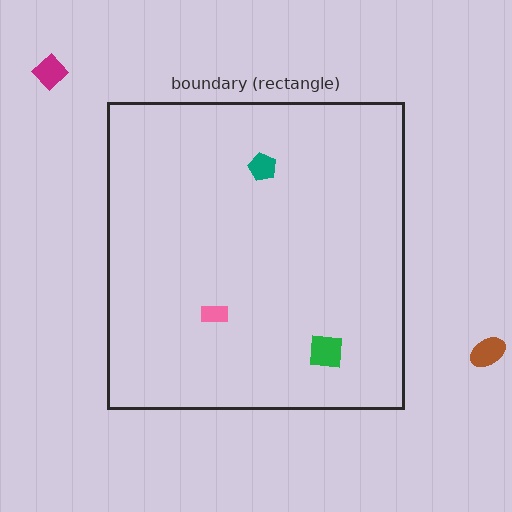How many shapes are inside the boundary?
3 inside, 2 outside.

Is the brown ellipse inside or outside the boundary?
Outside.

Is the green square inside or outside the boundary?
Inside.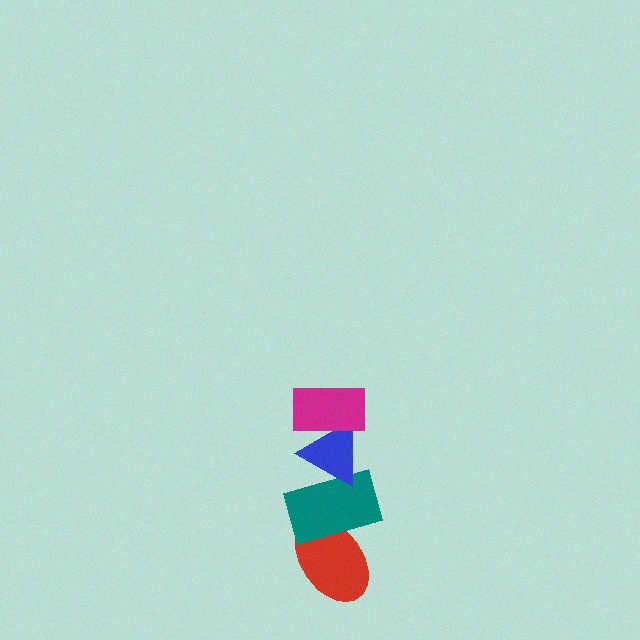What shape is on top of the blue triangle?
The magenta rectangle is on top of the blue triangle.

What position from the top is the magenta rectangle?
The magenta rectangle is 1st from the top.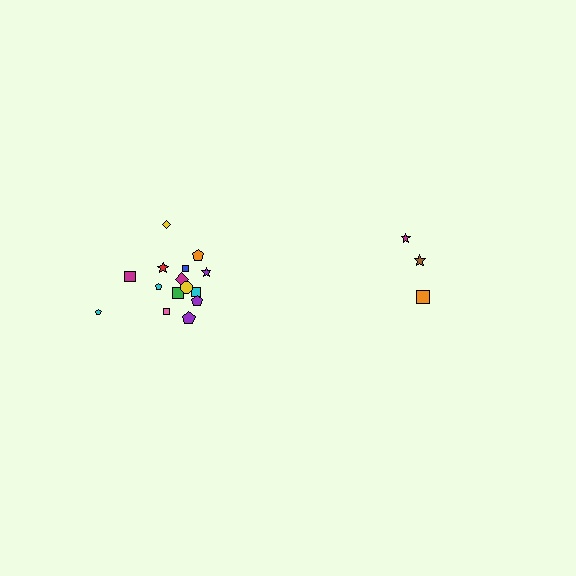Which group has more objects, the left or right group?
The left group.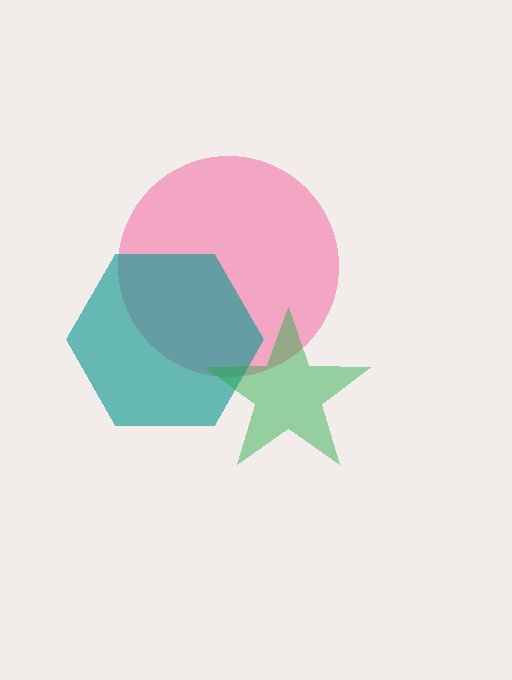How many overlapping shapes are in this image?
There are 3 overlapping shapes in the image.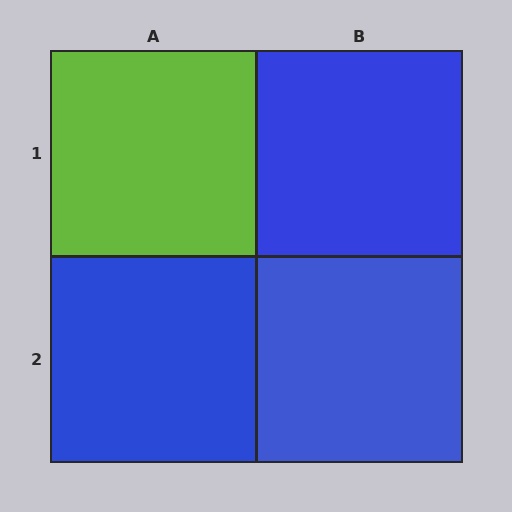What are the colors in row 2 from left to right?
Blue, blue.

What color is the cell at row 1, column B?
Blue.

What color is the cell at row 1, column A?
Lime.